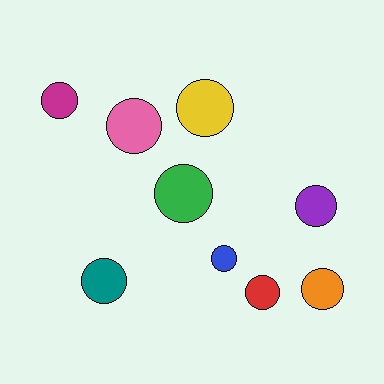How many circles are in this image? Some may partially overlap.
There are 9 circles.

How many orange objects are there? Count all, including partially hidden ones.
There is 1 orange object.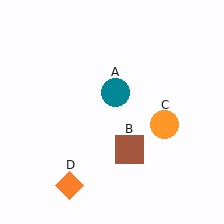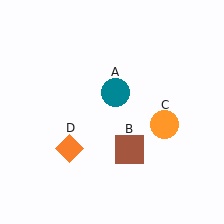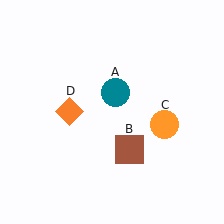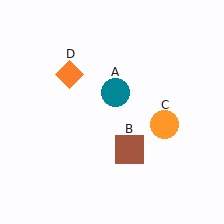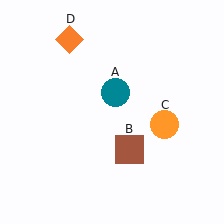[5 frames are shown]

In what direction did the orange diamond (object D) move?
The orange diamond (object D) moved up.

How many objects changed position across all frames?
1 object changed position: orange diamond (object D).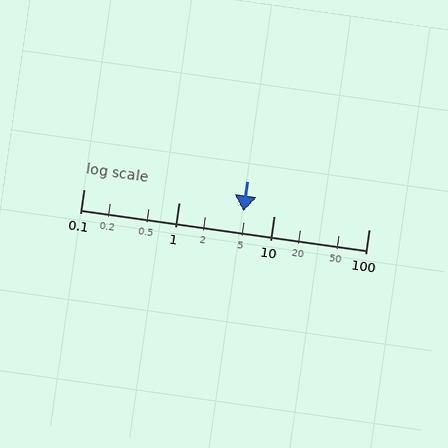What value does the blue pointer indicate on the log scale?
The pointer indicates approximately 4.8.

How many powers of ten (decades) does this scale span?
The scale spans 3 decades, from 0.1 to 100.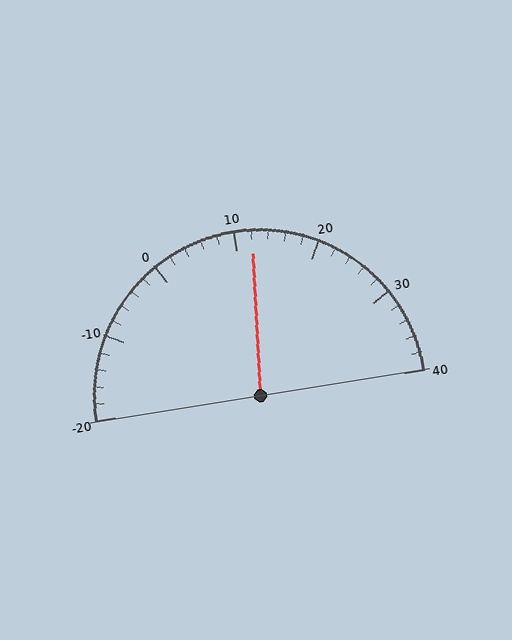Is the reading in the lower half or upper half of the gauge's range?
The reading is in the upper half of the range (-20 to 40).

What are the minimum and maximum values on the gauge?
The gauge ranges from -20 to 40.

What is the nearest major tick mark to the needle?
The nearest major tick mark is 10.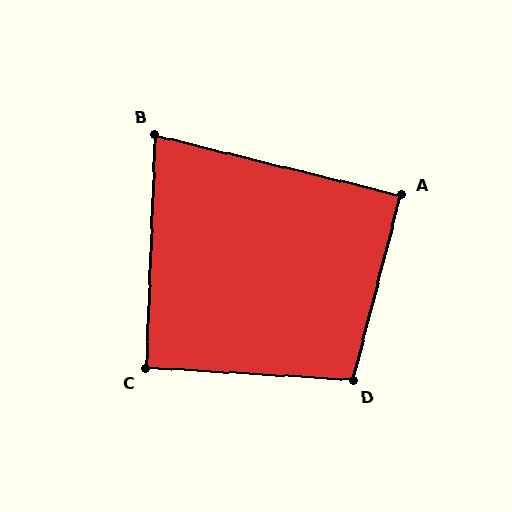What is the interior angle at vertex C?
Approximately 91 degrees (approximately right).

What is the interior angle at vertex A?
Approximately 89 degrees (approximately right).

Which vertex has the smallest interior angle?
B, at approximately 79 degrees.